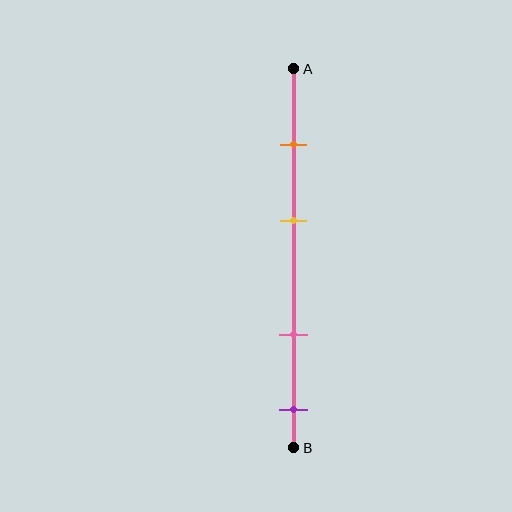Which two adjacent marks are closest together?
The orange and yellow marks are the closest adjacent pair.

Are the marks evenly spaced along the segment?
No, the marks are not evenly spaced.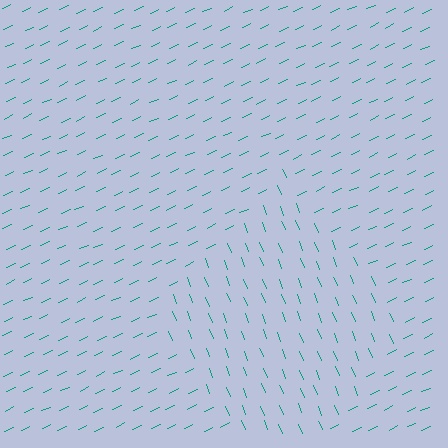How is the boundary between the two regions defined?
The boundary is defined purely by a change in line orientation (approximately 87 degrees difference). All lines are the same color and thickness.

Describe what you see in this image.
The image is filled with small teal line segments. A diamond region in the image has lines oriented differently from the surrounding lines, creating a visible texture boundary.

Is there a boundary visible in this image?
Yes, there is a texture boundary formed by a change in line orientation.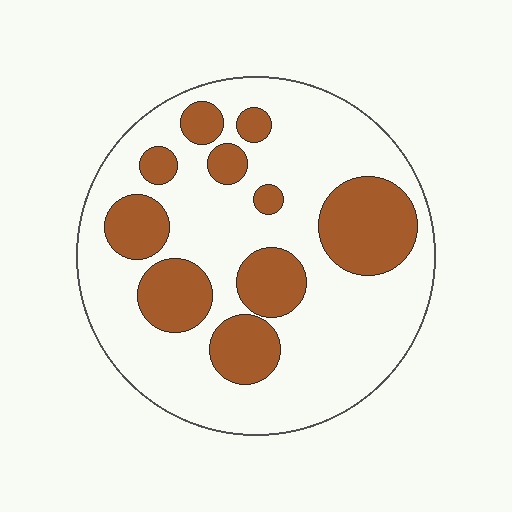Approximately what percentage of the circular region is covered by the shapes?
Approximately 30%.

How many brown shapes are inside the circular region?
10.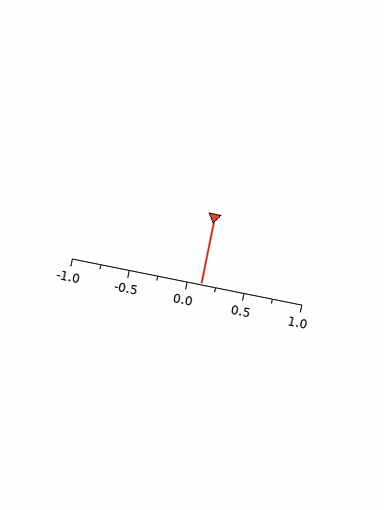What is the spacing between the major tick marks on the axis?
The major ticks are spaced 0.5 apart.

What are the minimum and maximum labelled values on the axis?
The axis runs from -1.0 to 1.0.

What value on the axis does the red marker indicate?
The marker indicates approximately 0.12.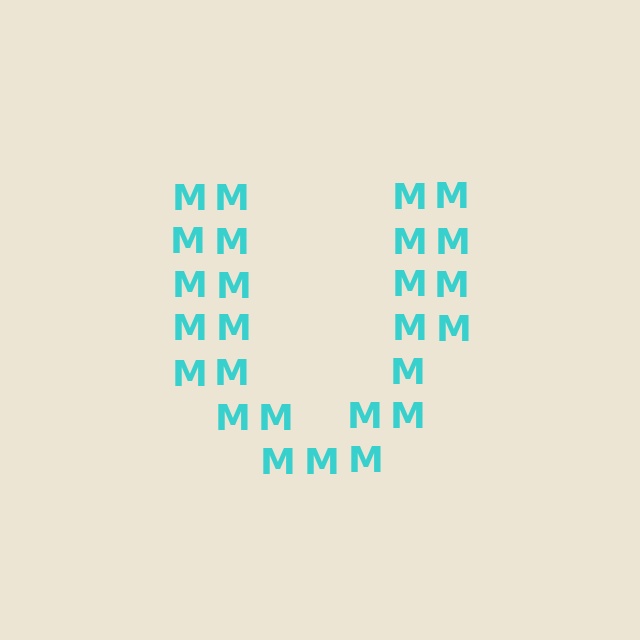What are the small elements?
The small elements are letter M's.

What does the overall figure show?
The overall figure shows the letter U.